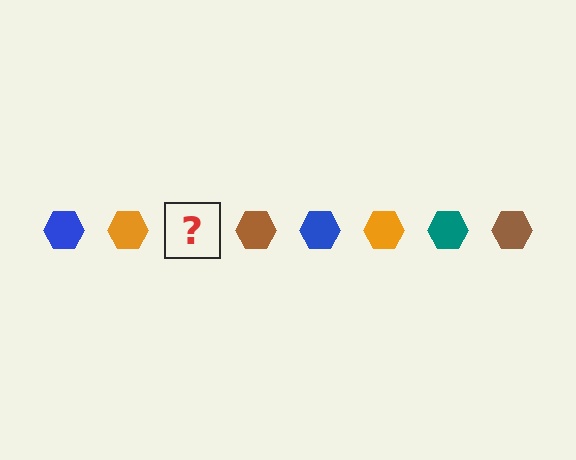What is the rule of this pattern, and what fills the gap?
The rule is that the pattern cycles through blue, orange, teal, brown hexagons. The gap should be filled with a teal hexagon.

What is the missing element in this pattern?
The missing element is a teal hexagon.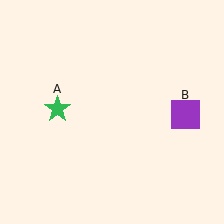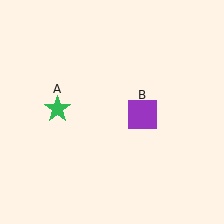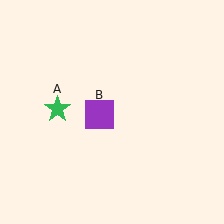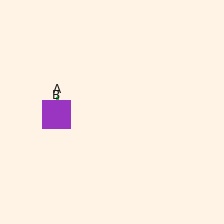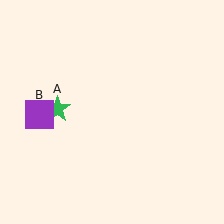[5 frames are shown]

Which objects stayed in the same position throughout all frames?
Green star (object A) remained stationary.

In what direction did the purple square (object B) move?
The purple square (object B) moved left.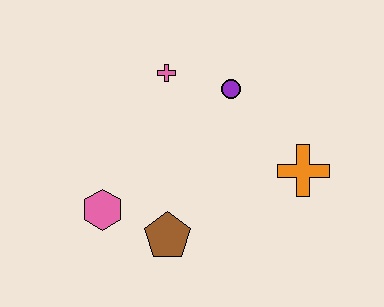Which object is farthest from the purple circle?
The pink hexagon is farthest from the purple circle.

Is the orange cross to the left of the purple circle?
No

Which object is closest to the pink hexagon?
The brown pentagon is closest to the pink hexagon.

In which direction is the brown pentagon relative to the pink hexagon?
The brown pentagon is to the right of the pink hexagon.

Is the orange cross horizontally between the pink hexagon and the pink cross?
No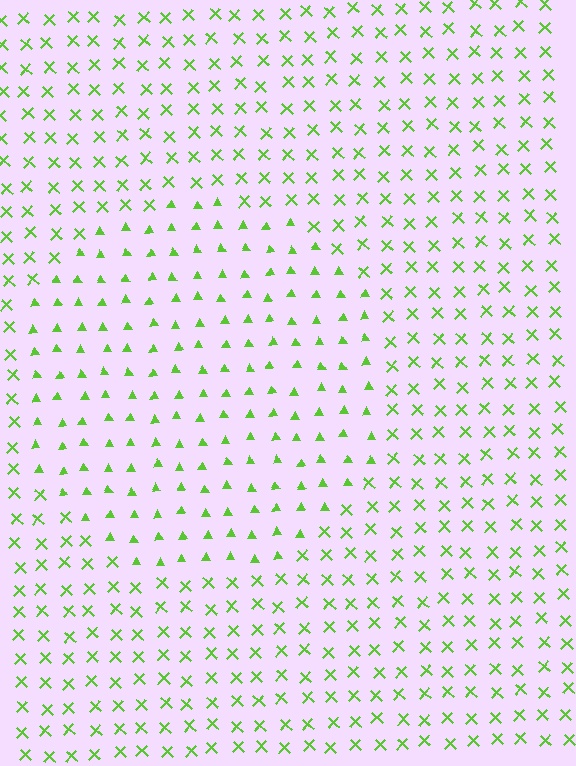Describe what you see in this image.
The image is filled with small lime elements arranged in a uniform grid. A circle-shaped region contains triangles, while the surrounding area contains X marks. The boundary is defined purely by the change in element shape.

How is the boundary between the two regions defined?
The boundary is defined by a change in element shape: triangles inside vs. X marks outside. All elements share the same color and spacing.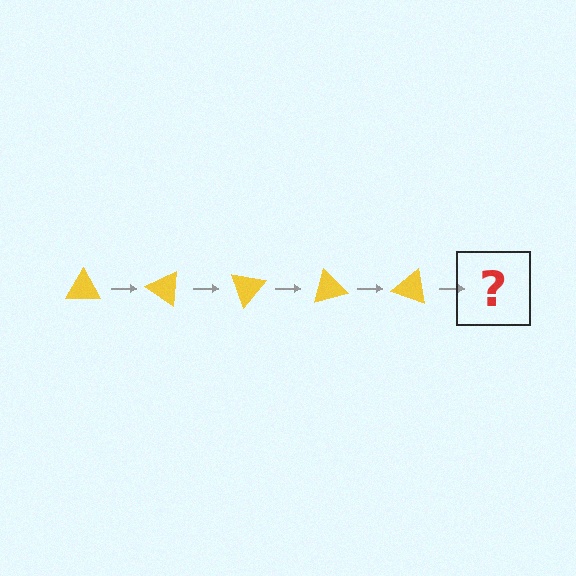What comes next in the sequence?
The next element should be a yellow triangle rotated 175 degrees.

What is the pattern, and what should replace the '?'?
The pattern is that the triangle rotates 35 degrees each step. The '?' should be a yellow triangle rotated 175 degrees.